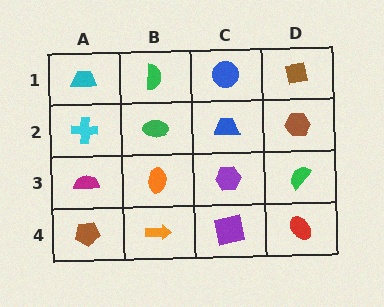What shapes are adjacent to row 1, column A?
A cyan cross (row 2, column A), a green semicircle (row 1, column B).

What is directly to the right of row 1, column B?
A blue circle.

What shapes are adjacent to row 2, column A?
A cyan trapezoid (row 1, column A), a magenta semicircle (row 3, column A), a green ellipse (row 2, column B).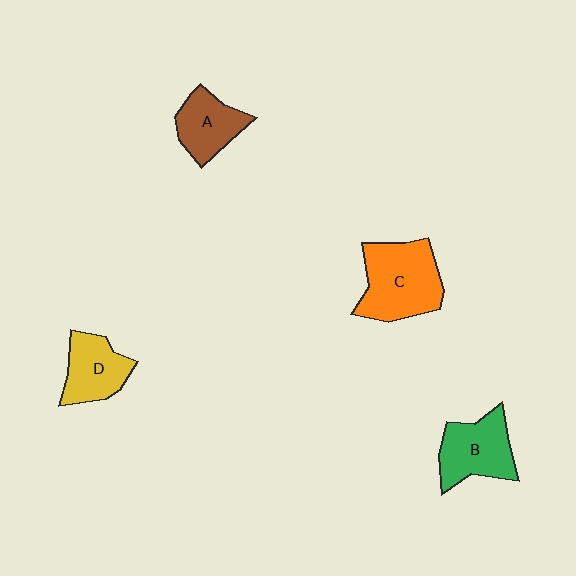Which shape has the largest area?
Shape C (orange).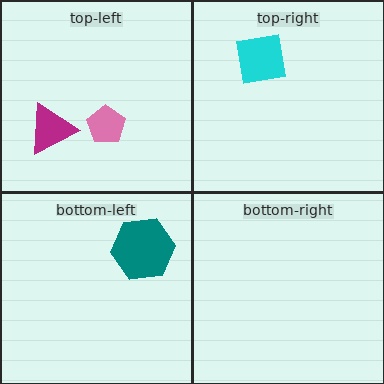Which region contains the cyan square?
The top-right region.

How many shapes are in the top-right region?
1.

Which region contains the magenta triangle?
The top-left region.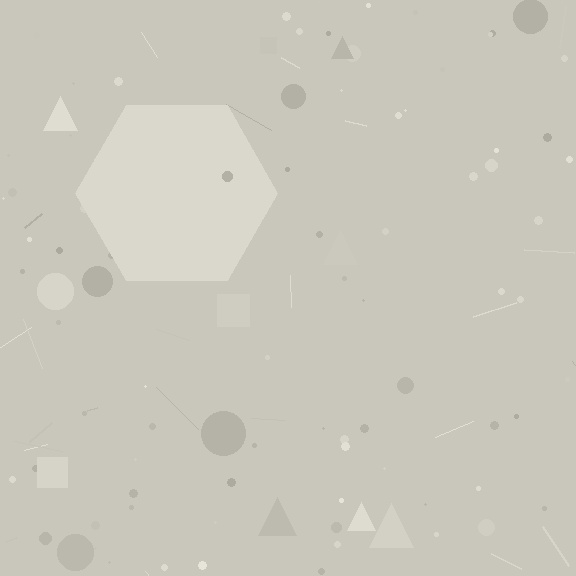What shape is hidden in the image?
A hexagon is hidden in the image.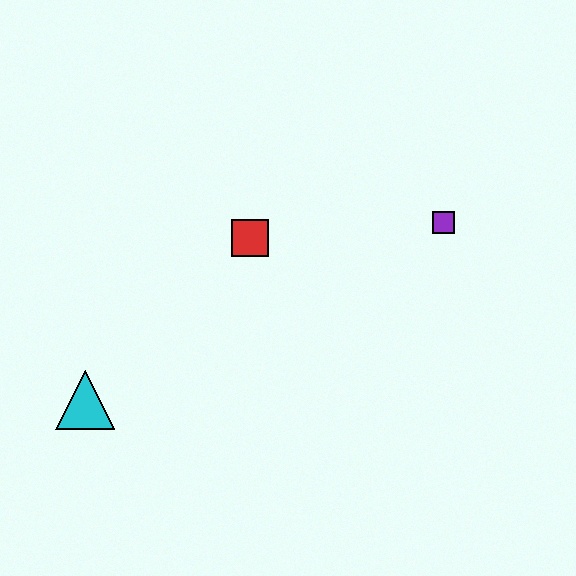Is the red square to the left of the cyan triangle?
No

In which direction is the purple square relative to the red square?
The purple square is to the right of the red square.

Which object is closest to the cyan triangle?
The red square is closest to the cyan triangle.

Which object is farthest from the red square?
The cyan triangle is farthest from the red square.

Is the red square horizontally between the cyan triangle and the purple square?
Yes